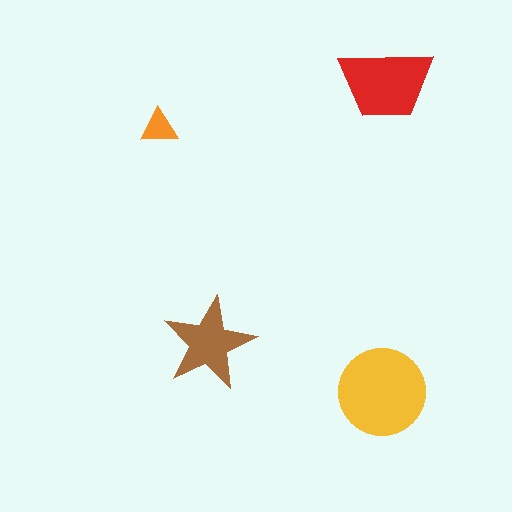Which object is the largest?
The yellow circle.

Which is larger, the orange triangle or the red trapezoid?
The red trapezoid.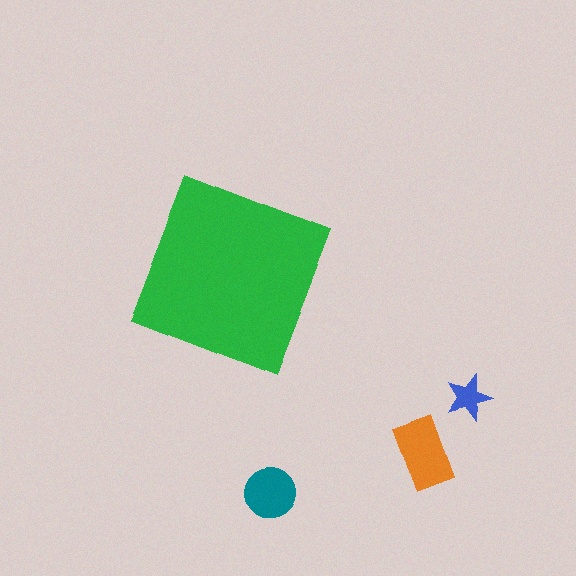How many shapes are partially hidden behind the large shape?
0 shapes are partially hidden.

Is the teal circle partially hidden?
No, the teal circle is fully visible.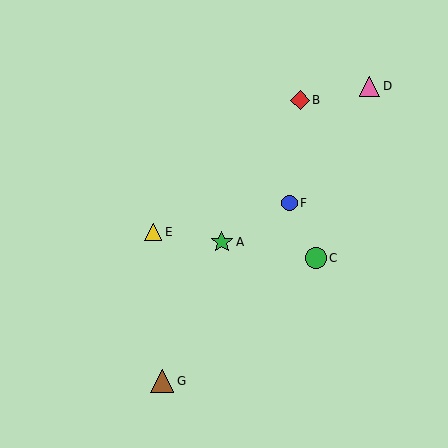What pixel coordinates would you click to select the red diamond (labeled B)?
Click at (300, 100) to select the red diamond B.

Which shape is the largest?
The brown triangle (labeled G) is the largest.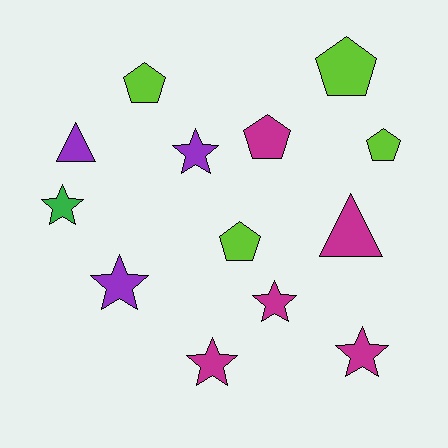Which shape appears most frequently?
Star, with 6 objects.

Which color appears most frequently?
Magenta, with 5 objects.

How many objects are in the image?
There are 13 objects.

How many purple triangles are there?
There is 1 purple triangle.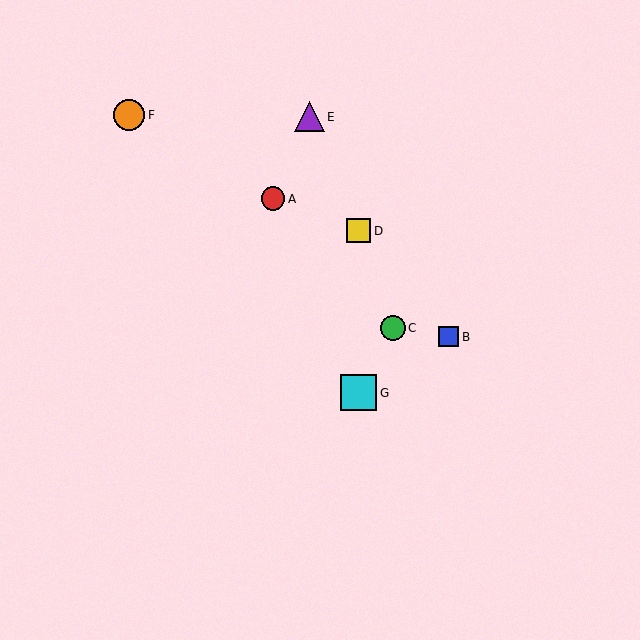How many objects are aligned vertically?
2 objects (D, G) are aligned vertically.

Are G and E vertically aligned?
No, G is at x≈359 and E is at x≈309.